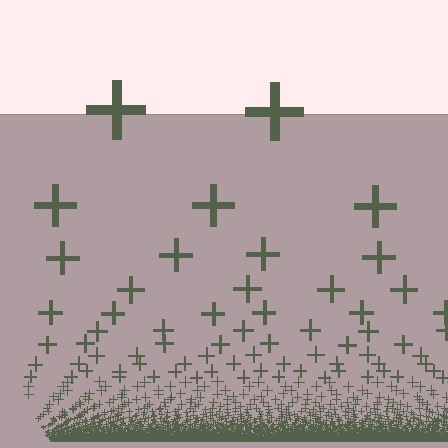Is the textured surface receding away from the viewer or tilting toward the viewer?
The surface appears to tilt toward the viewer. Texture elements get larger and sparser toward the top.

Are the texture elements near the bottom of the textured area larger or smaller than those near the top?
Smaller. The gradient is inverted — elements near the bottom are smaller and denser.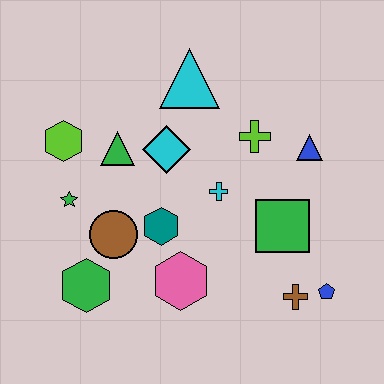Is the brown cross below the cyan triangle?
Yes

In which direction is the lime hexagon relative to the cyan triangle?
The lime hexagon is to the left of the cyan triangle.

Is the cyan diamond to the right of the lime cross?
No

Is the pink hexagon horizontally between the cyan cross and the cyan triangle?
No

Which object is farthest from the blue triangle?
The green hexagon is farthest from the blue triangle.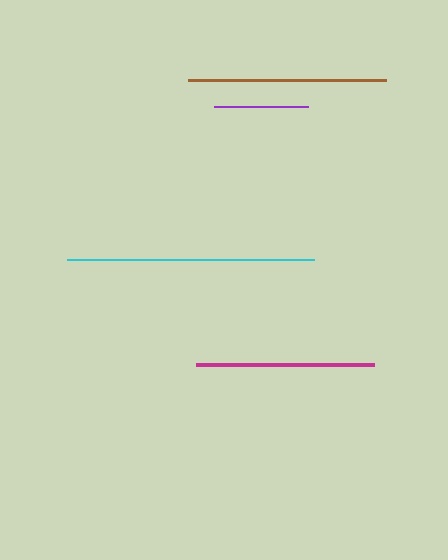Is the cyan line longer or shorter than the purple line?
The cyan line is longer than the purple line.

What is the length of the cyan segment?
The cyan segment is approximately 247 pixels long.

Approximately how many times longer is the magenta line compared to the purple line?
The magenta line is approximately 1.9 times the length of the purple line.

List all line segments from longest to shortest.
From longest to shortest: cyan, brown, magenta, purple.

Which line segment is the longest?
The cyan line is the longest at approximately 247 pixels.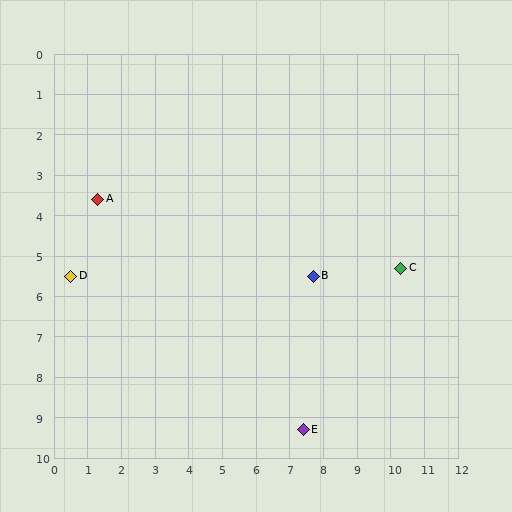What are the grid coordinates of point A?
Point A is at approximately (1.3, 3.6).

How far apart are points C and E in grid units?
Points C and E are about 4.9 grid units apart.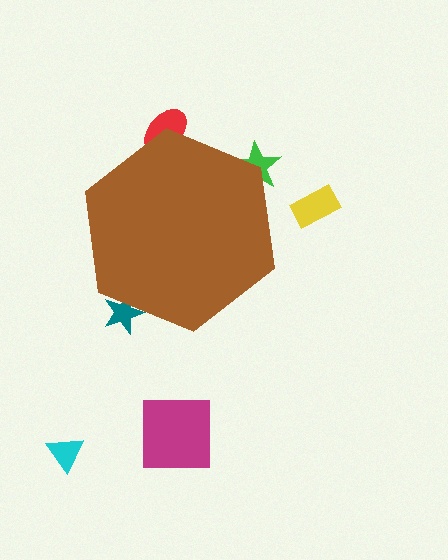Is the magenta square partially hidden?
No, the magenta square is fully visible.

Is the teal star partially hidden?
Yes, the teal star is partially hidden behind the brown hexagon.